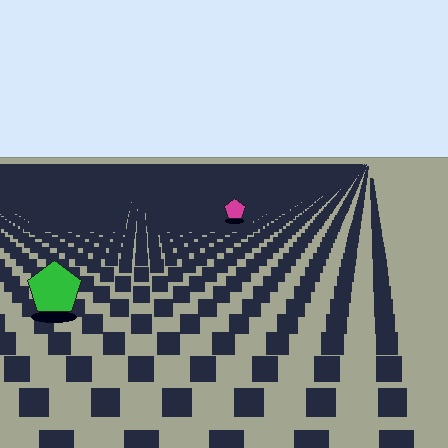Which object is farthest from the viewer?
The magenta pentagon is farthest from the viewer. It appears smaller and the ground texture around it is denser.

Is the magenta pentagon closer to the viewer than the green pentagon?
No. The green pentagon is closer — you can tell from the texture gradient: the ground texture is coarser near it.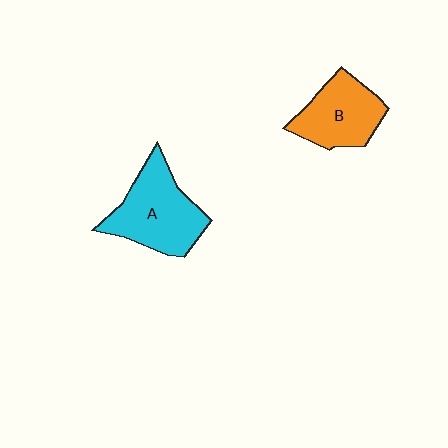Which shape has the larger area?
Shape A (cyan).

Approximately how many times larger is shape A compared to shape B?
Approximately 1.3 times.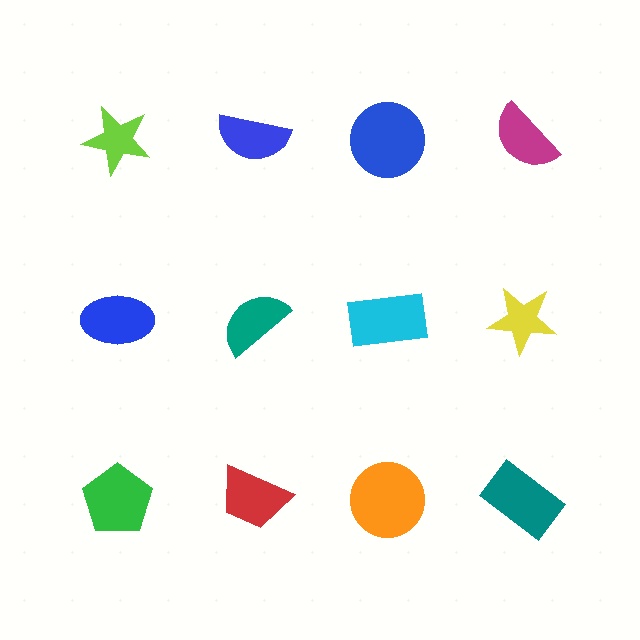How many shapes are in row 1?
4 shapes.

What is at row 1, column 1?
A lime star.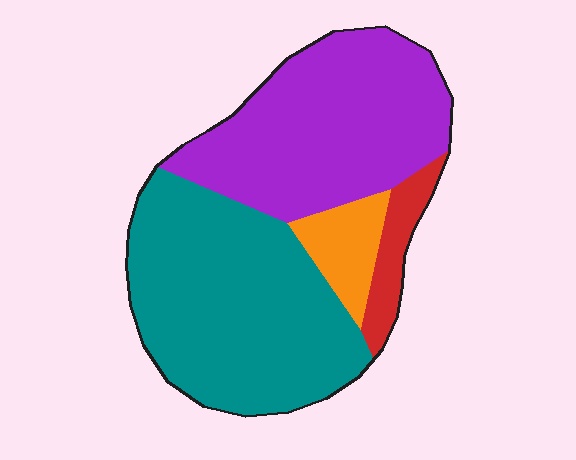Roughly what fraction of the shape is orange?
Orange covers about 10% of the shape.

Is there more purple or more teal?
Teal.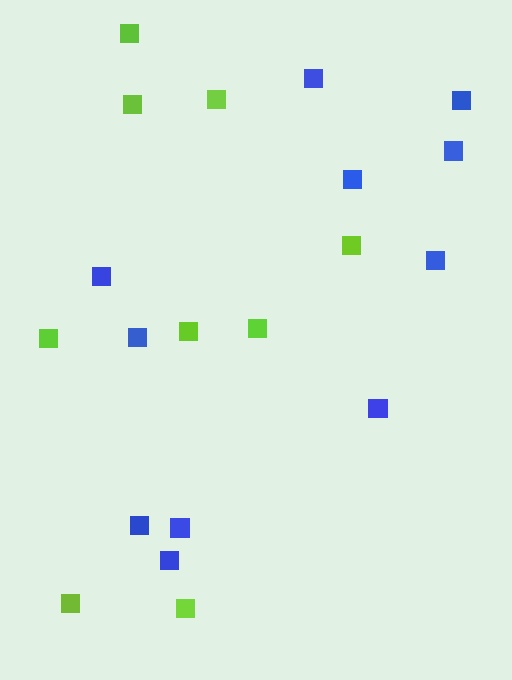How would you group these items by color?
There are 2 groups: one group of lime squares (9) and one group of blue squares (11).